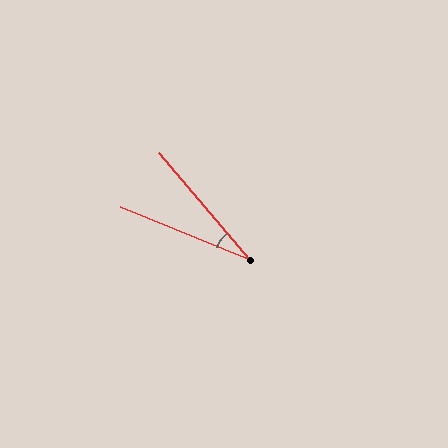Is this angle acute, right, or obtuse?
It is acute.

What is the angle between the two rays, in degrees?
Approximately 27 degrees.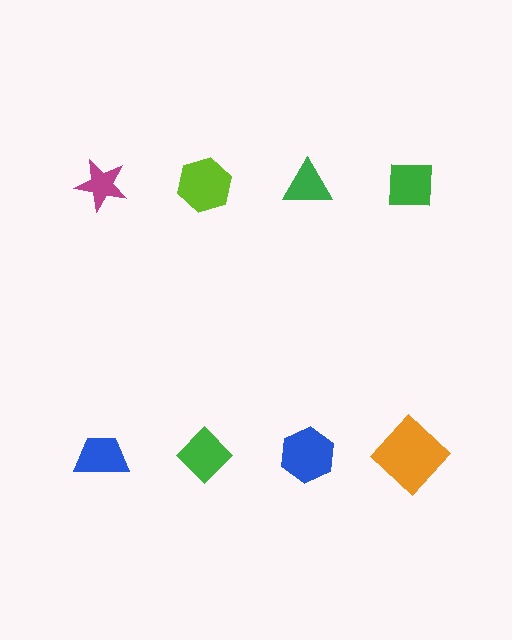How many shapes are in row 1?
4 shapes.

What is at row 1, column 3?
A green triangle.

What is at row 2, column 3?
A blue hexagon.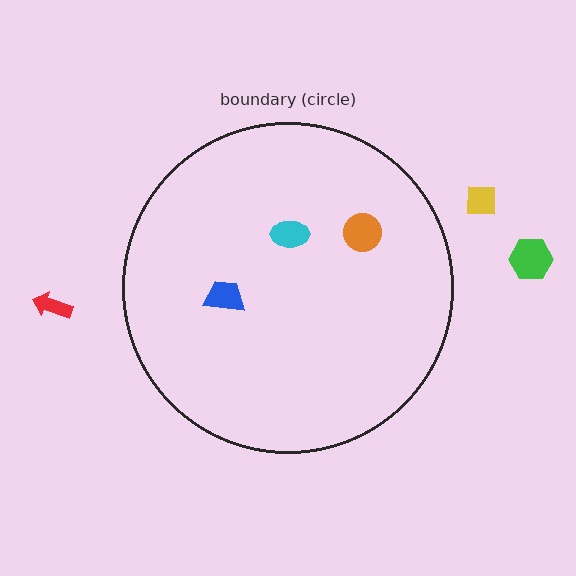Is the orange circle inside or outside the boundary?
Inside.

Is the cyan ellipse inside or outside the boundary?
Inside.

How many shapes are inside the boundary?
3 inside, 3 outside.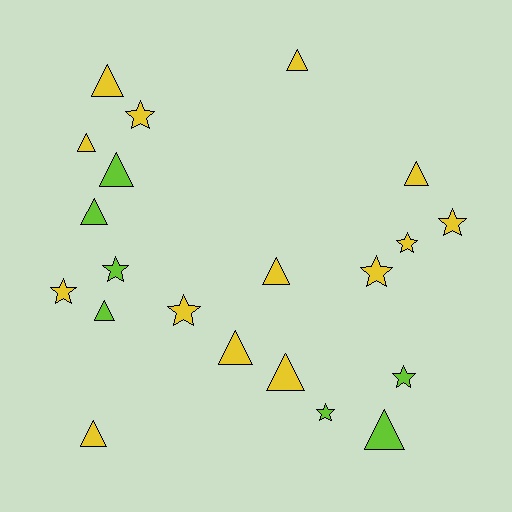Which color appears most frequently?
Yellow, with 14 objects.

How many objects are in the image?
There are 21 objects.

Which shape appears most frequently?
Triangle, with 12 objects.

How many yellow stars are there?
There are 6 yellow stars.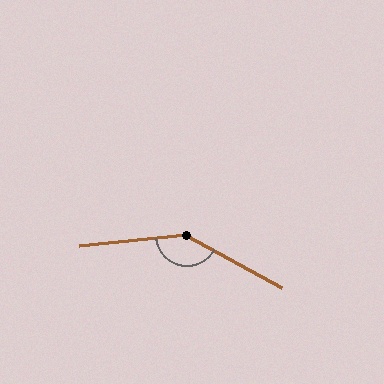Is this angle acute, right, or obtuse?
It is obtuse.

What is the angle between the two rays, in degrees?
Approximately 145 degrees.